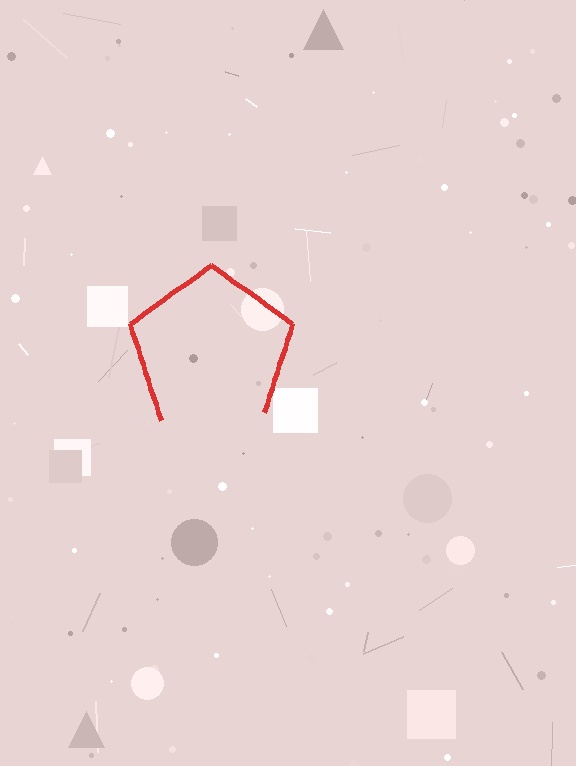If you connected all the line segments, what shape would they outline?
They would outline a pentagon.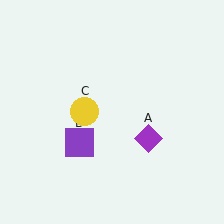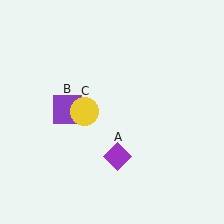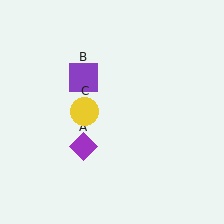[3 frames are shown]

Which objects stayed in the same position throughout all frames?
Yellow circle (object C) remained stationary.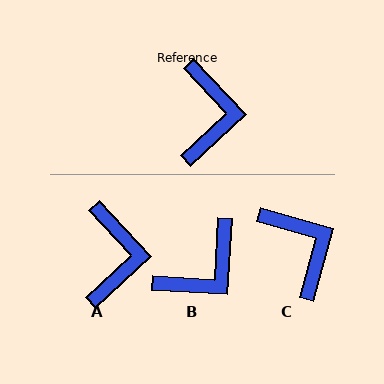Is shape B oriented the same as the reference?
No, it is off by about 46 degrees.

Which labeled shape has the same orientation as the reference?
A.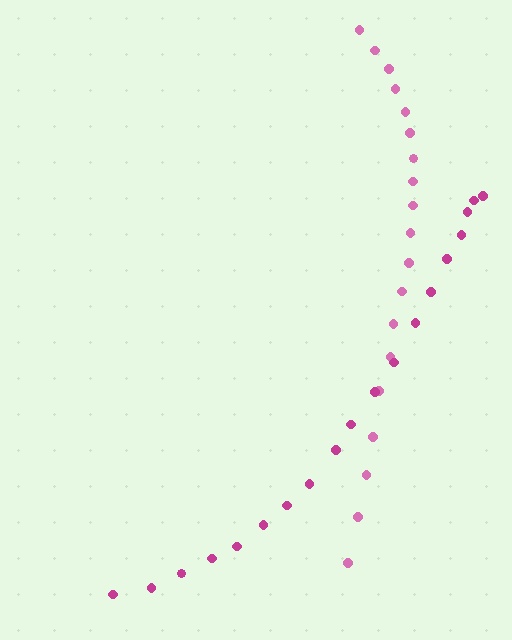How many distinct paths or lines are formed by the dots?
There are 2 distinct paths.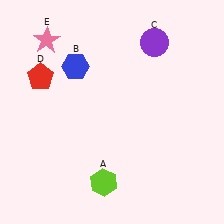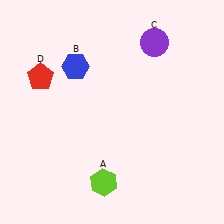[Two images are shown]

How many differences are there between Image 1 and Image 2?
There is 1 difference between the two images.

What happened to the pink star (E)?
The pink star (E) was removed in Image 2. It was in the top-left area of Image 1.